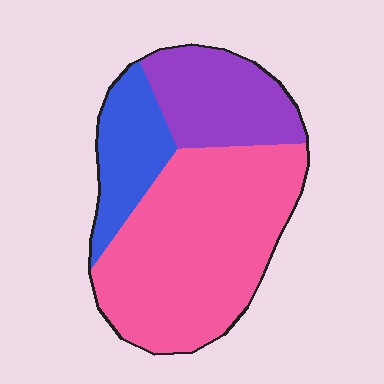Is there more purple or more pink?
Pink.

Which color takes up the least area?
Blue, at roughly 20%.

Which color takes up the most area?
Pink, at roughly 60%.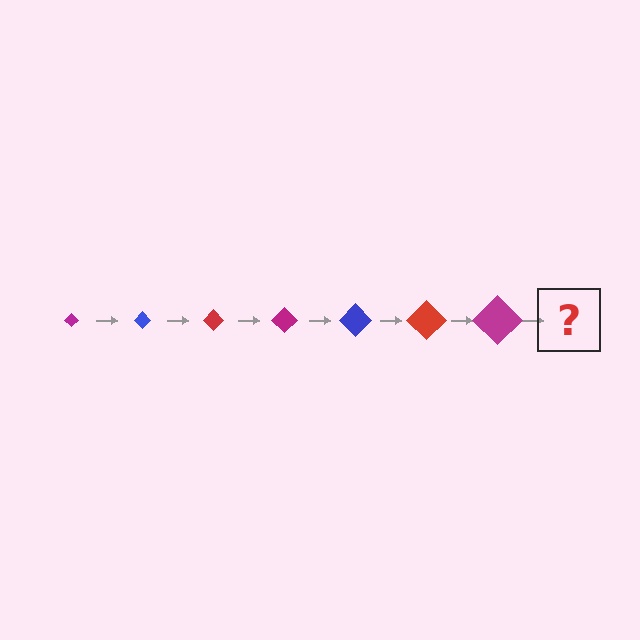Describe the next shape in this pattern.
It should be a blue diamond, larger than the previous one.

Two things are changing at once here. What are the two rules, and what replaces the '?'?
The two rules are that the diamond grows larger each step and the color cycles through magenta, blue, and red. The '?' should be a blue diamond, larger than the previous one.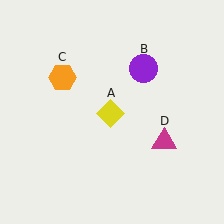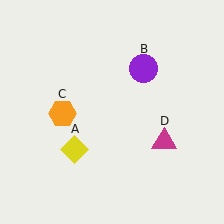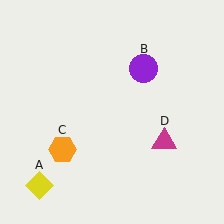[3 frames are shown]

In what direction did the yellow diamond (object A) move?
The yellow diamond (object A) moved down and to the left.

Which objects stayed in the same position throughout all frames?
Purple circle (object B) and magenta triangle (object D) remained stationary.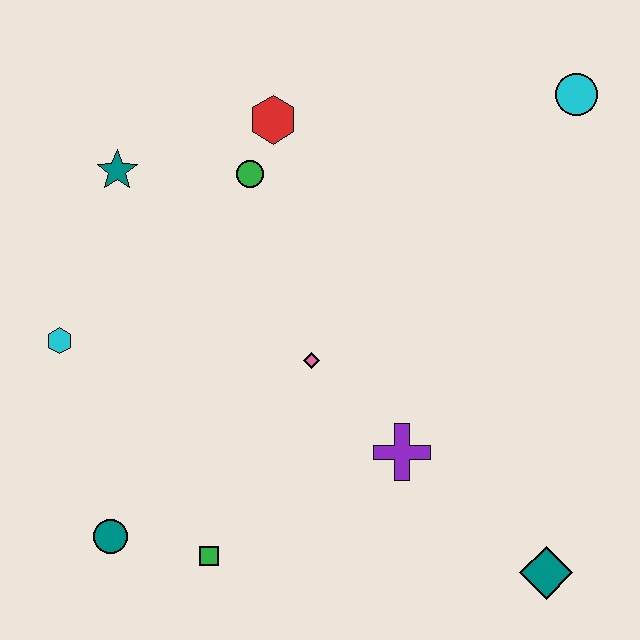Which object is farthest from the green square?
The cyan circle is farthest from the green square.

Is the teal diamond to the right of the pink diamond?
Yes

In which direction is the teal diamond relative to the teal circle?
The teal diamond is to the right of the teal circle.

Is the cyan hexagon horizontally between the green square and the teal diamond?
No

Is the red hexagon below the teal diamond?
No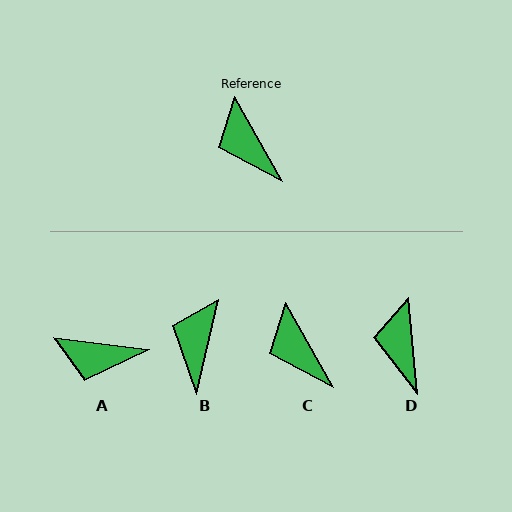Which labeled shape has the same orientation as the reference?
C.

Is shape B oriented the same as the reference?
No, it is off by about 43 degrees.